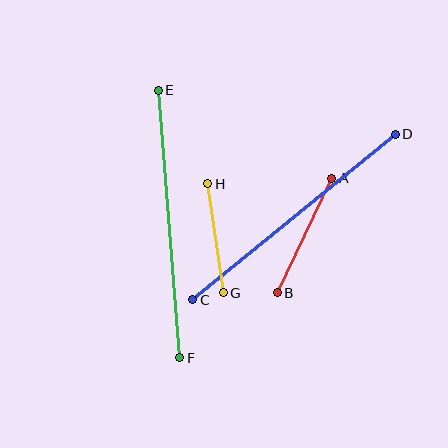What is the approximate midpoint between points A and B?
The midpoint is at approximately (304, 236) pixels.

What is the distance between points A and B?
The distance is approximately 127 pixels.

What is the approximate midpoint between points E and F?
The midpoint is at approximately (169, 224) pixels.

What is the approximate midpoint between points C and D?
The midpoint is at approximately (294, 217) pixels.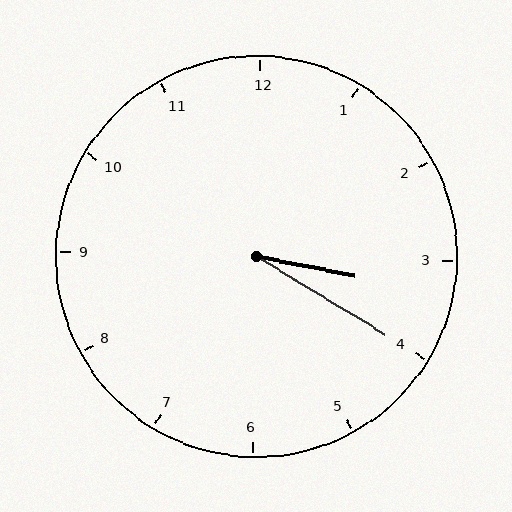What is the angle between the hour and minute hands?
Approximately 20 degrees.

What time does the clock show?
3:20.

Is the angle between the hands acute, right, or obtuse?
It is acute.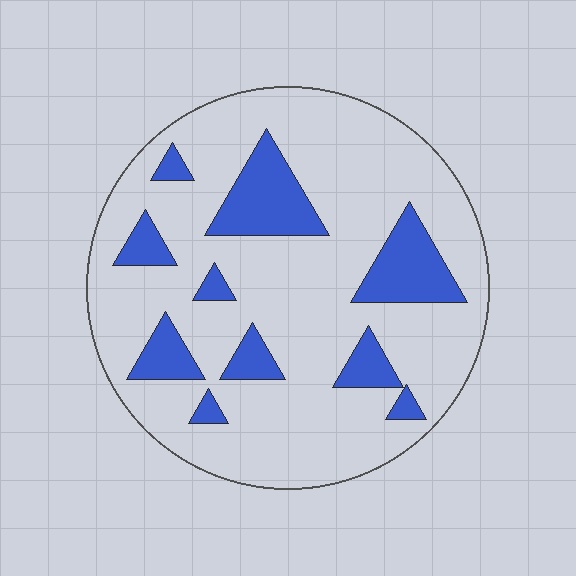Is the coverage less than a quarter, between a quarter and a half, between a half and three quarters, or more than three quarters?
Less than a quarter.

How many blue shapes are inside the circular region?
10.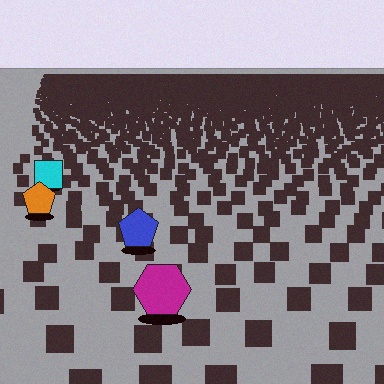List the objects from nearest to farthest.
From nearest to farthest: the magenta hexagon, the blue pentagon, the orange pentagon, the cyan square.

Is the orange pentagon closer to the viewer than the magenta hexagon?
No. The magenta hexagon is closer — you can tell from the texture gradient: the ground texture is coarser near it.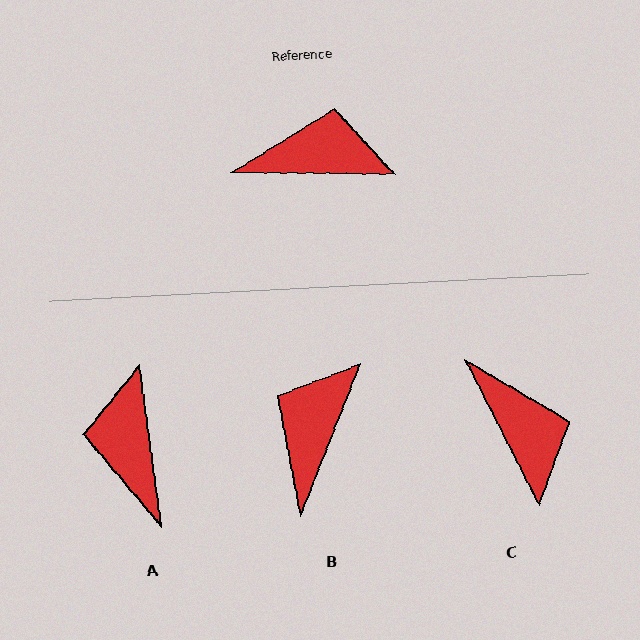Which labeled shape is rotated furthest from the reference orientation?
A, about 98 degrees away.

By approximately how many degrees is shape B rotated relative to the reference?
Approximately 69 degrees counter-clockwise.